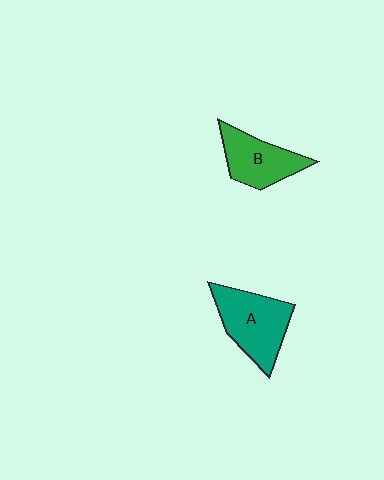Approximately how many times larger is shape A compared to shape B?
Approximately 1.3 times.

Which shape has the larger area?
Shape A (teal).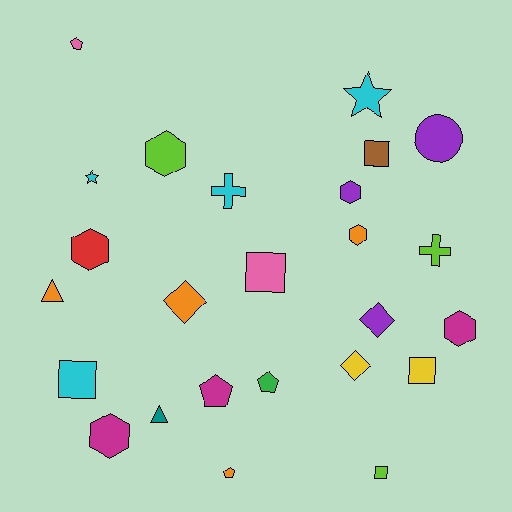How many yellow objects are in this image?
There are 2 yellow objects.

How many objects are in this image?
There are 25 objects.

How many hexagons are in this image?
There are 6 hexagons.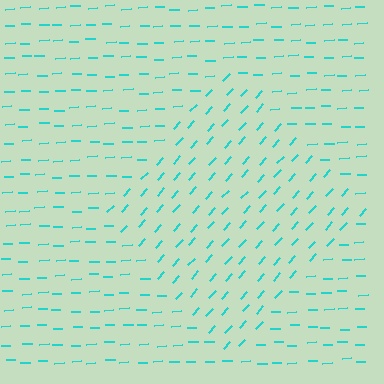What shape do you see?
I see a diamond.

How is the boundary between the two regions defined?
The boundary is defined purely by a change in line orientation (approximately 45 degrees difference). All lines are the same color and thickness.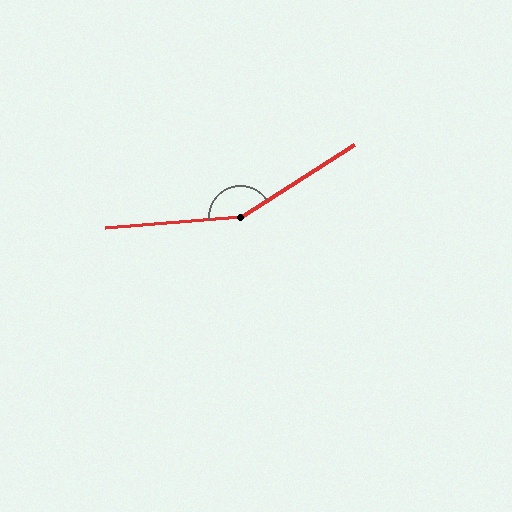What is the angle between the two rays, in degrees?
Approximately 152 degrees.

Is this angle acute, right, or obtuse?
It is obtuse.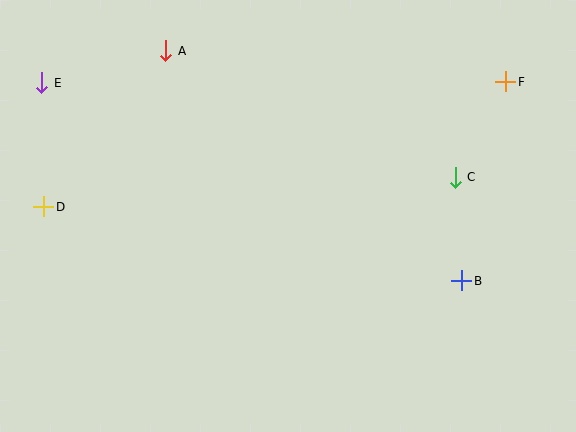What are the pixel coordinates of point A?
Point A is at (166, 51).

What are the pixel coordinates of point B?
Point B is at (462, 281).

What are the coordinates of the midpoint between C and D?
The midpoint between C and D is at (249, 192).